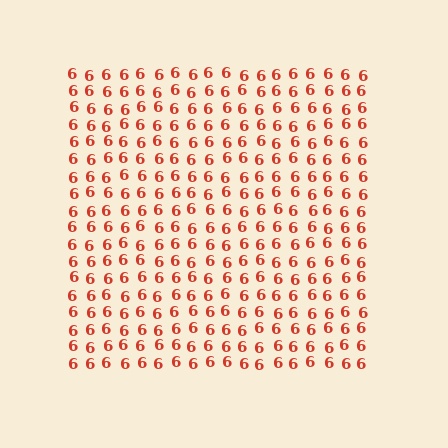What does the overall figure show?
The overall figure shows a square.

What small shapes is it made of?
It is made of small digit 6's.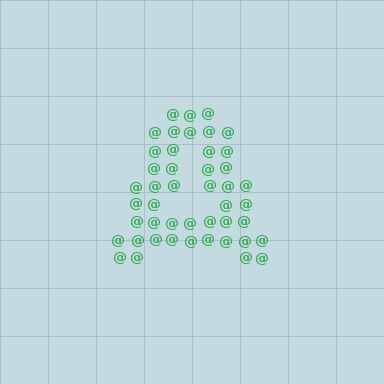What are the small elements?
The small elements are at signs.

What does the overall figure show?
The overall figure shows the letter A.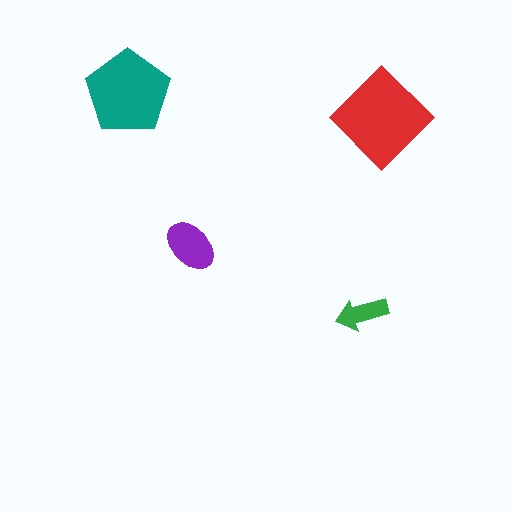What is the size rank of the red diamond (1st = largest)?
1st.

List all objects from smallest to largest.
The green arrow, the purple ellipse, the teal pentagon, the red diamond.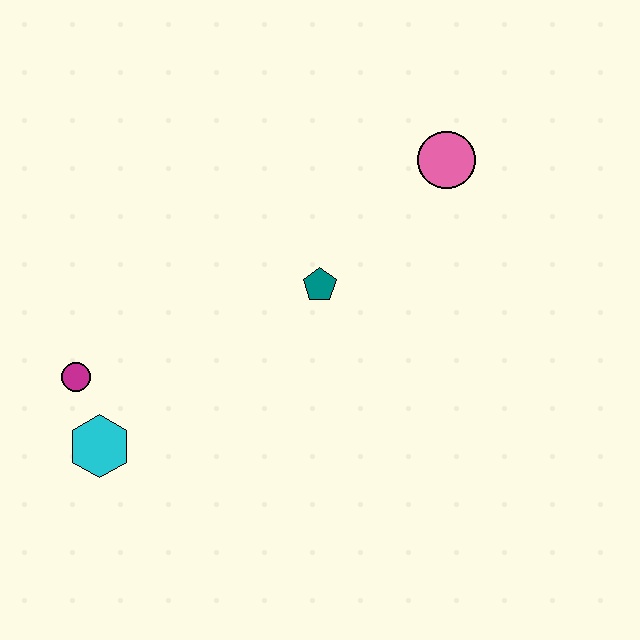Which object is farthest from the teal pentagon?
The cyan hexagon is farthest from the teal pentagon.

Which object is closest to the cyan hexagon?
The magenta circle is closest to the cyan hexagon.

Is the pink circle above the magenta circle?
Yes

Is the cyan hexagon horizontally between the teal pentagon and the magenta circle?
Yes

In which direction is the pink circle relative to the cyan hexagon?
The pink circle is to the right of the cyan hexagon.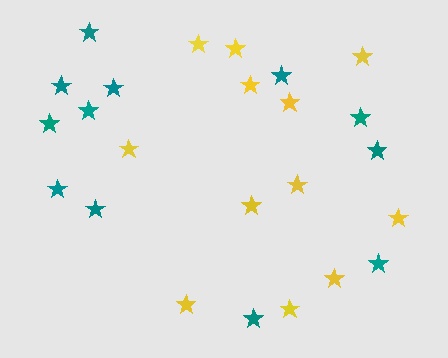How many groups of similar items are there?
There are 2 groups: one group of yellow stars (12) and one group of teal stars (12).